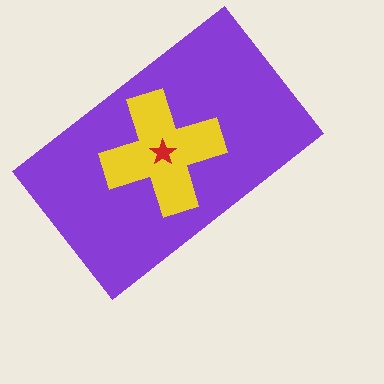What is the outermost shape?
The purple rectangle.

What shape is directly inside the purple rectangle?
The yellow cross.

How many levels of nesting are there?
3.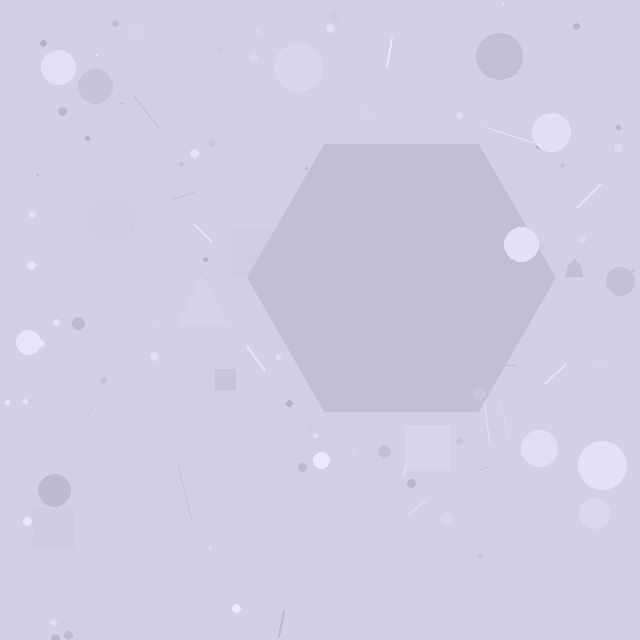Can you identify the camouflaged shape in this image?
The camouflaged shape is a hexagon.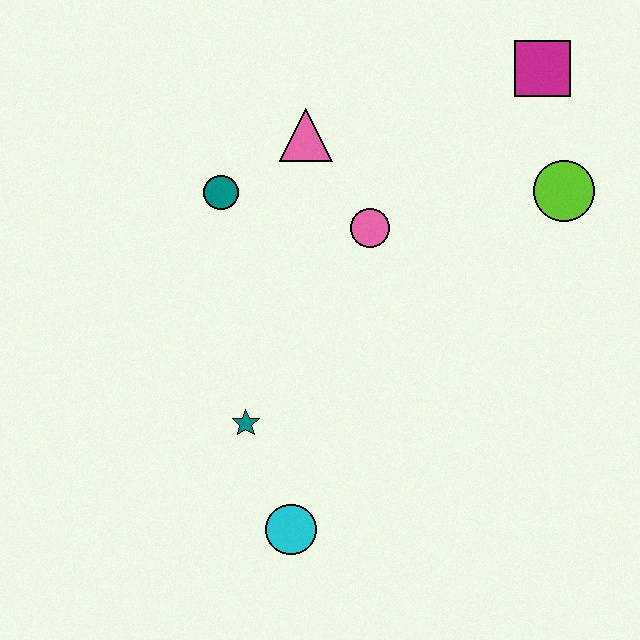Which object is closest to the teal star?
The cyan circle is closest to the teal star.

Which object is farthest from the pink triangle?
The cyan circle is farthest from the pink triangle.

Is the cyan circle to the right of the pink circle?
No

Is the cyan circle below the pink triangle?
Yes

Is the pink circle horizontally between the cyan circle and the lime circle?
Yes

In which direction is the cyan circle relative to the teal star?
The cyan circle is below the teal star.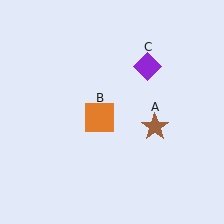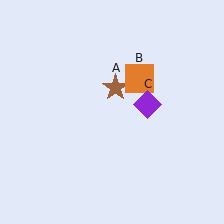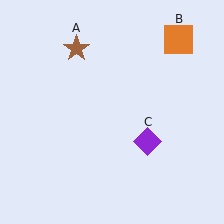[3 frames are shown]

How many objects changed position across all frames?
3 objects changed position: brown star (object A), orange square (object B), purple diamond (object C).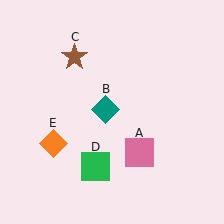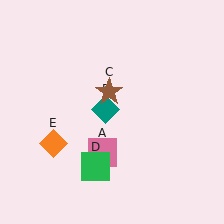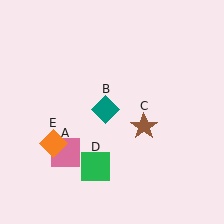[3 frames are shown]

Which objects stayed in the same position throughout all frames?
Teal diamond (object B) and green square (object D) and orange diamond (object E) remained stationary.